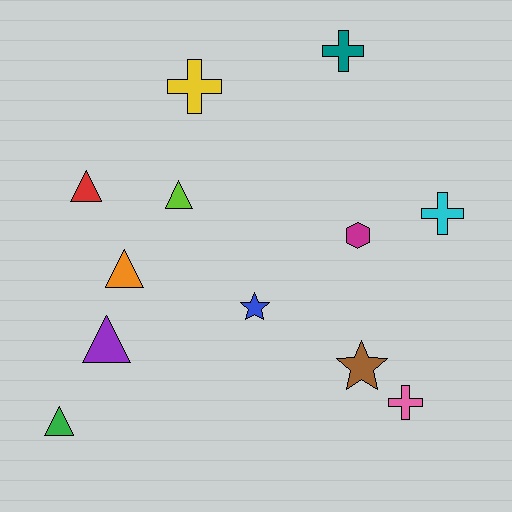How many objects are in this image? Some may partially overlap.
There are 12 objects.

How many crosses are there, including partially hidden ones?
There are 4 crosses.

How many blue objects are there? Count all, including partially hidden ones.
There is 1 blue object.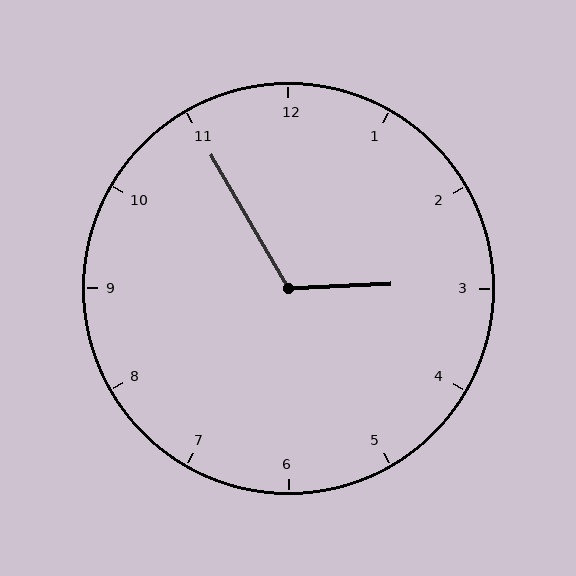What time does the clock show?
2:55.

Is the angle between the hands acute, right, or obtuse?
It is obtuse.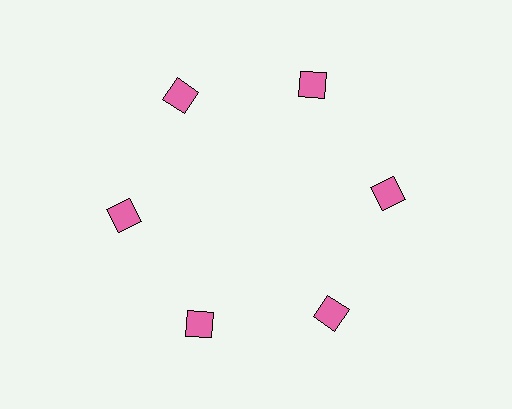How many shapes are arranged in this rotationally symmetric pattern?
There are 6 shapes, arranged in 6 groups of 1.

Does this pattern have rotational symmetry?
Yes, this pattern has 6-fold rotational symmetry. It looks the same after rotating 60 degrees around the center.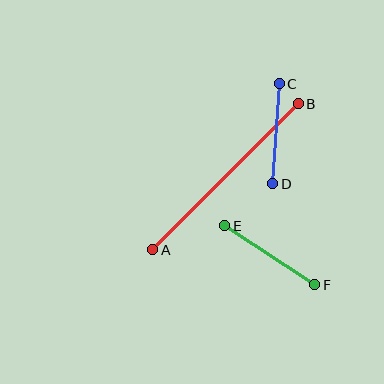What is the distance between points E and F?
The distance is approximately 108 pixels.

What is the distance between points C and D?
The distance is approximately 100 pixels.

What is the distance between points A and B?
The distance is approximately 206 pixels.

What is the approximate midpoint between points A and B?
The midpoint is at approximately (226, 177) pixels.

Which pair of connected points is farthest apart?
Points A and B are farthest apart.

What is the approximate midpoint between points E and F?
The midpoint is at approximately (270, 255) pixels.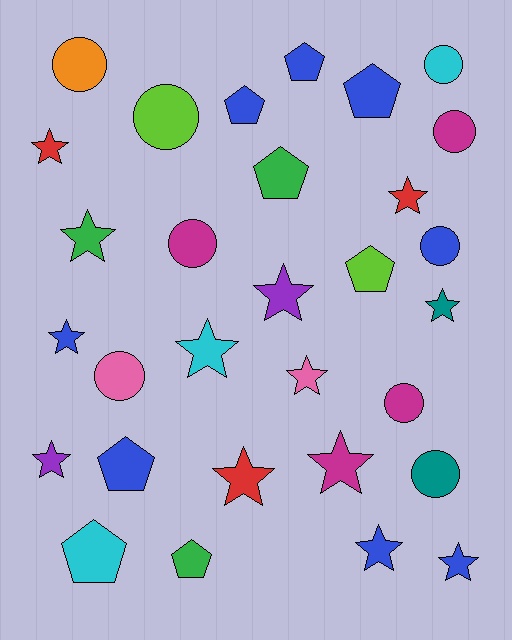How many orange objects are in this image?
There is 1 orange object.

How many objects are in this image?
There are 30 objects.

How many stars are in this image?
There are 13 stars.